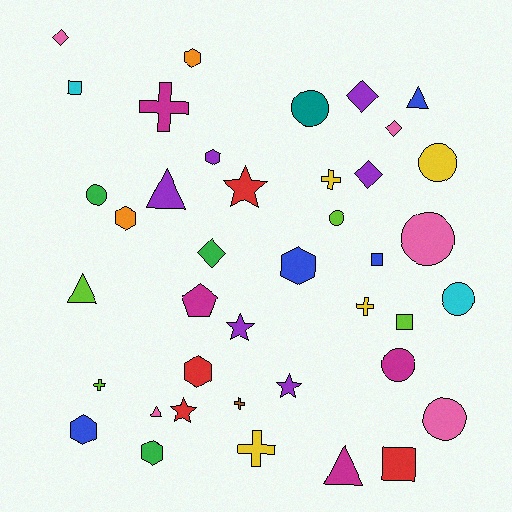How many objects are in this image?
There are 40 objects.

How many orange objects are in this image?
There are 2 orange objects.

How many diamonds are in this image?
There are 5 diamonds.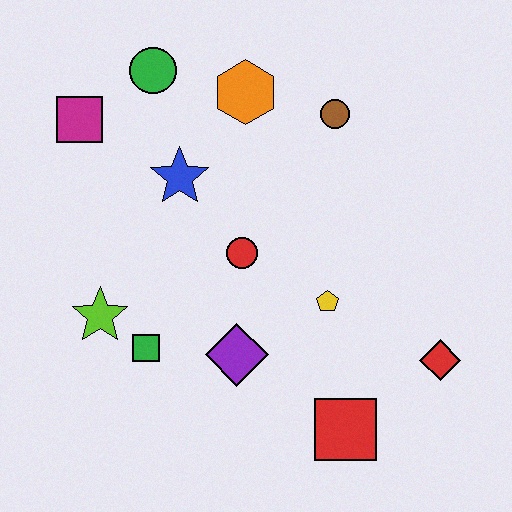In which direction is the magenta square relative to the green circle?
The magenta square is to the left of the green circle.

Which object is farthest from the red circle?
The red diamond is farthest from the red circle.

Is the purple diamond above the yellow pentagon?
No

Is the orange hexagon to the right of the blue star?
Yes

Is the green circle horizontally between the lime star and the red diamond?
Yes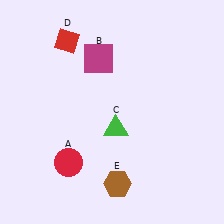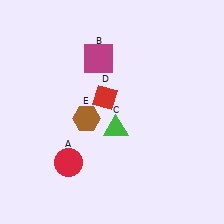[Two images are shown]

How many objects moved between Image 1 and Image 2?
2 objects moved between the two images.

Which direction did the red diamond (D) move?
The red diamond (D) moved down.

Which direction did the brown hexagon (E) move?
The brown hexagon (E) moved up.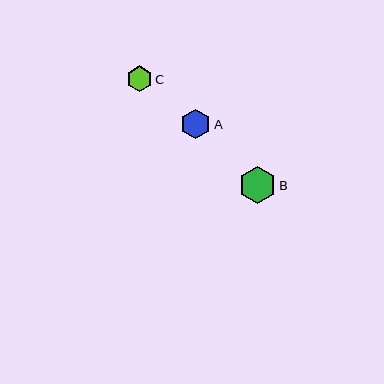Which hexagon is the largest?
Hexagon B is the largest with a size of approximately 38 pixels.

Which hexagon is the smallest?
Hexagon C is the smallest with a size of approximately 26 pixels.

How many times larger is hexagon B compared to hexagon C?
Hexagon B is approximately 1.5 times the size of hexagon C.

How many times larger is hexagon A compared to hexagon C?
Hexagon A is approximately 1.2 times the size of hexagon C.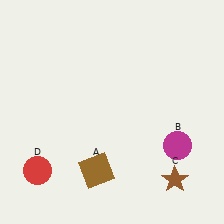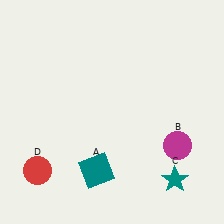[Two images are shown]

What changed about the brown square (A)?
In Image 1, A is brown. In Image 2, it changed to teal.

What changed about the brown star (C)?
In Image 1, C is brown. In Image 2, it changed to teal.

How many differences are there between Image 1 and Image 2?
There are 2 differences between the two images.